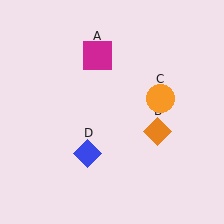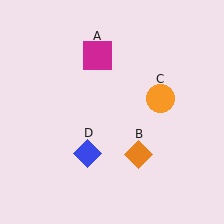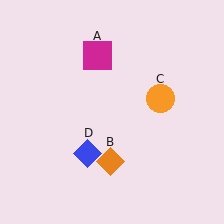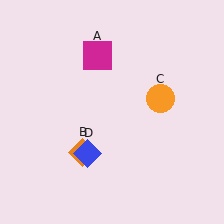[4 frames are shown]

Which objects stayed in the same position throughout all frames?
Magenta square (object A) and orange circle (object C) and blue diamond (object D) remained stationary.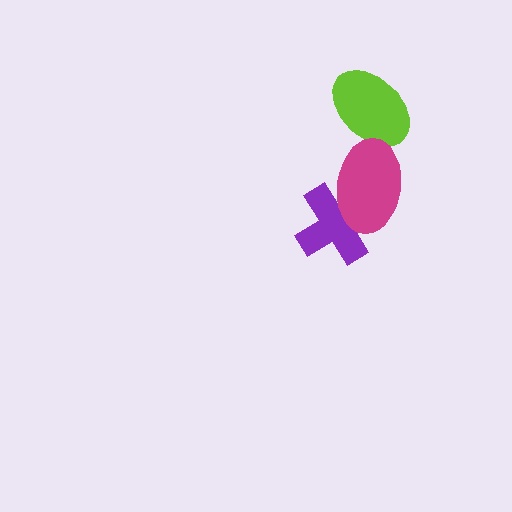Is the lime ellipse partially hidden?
Yes, it is partially covered by another shape.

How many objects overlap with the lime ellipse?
1 object overlaps with the lime ellipse.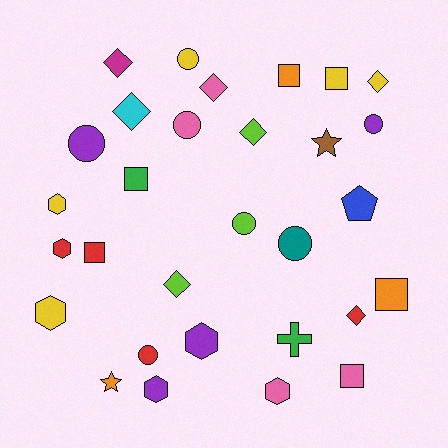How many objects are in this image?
There are 30 objects.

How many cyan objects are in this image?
There is 1 cyan object.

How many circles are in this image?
There are 7 circles.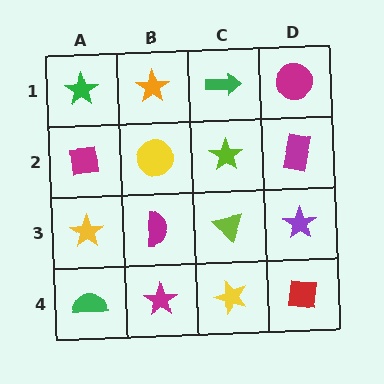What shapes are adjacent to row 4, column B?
A magenta semicircle (row 3, column B), a green semicircle (row 4, column A), a yellow star (row 4, column C).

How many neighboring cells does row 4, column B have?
3.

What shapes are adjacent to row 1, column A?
A magenta square (row 2, column A), an orange star (row 1, column B).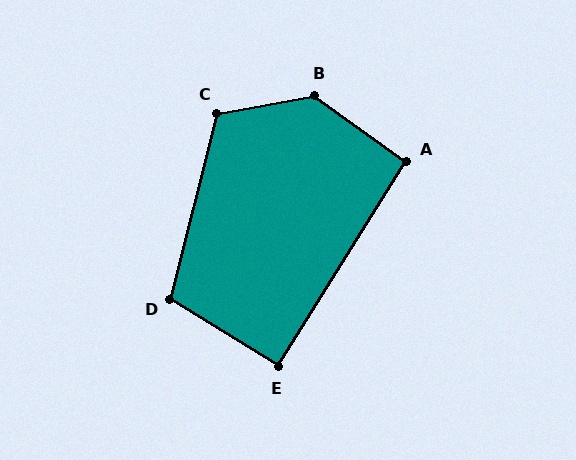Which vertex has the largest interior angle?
B, at approximately 134 degrees.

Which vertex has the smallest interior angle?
E, at approximately 90 degrees.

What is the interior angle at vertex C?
Approximately 114 degrees (obtuse).